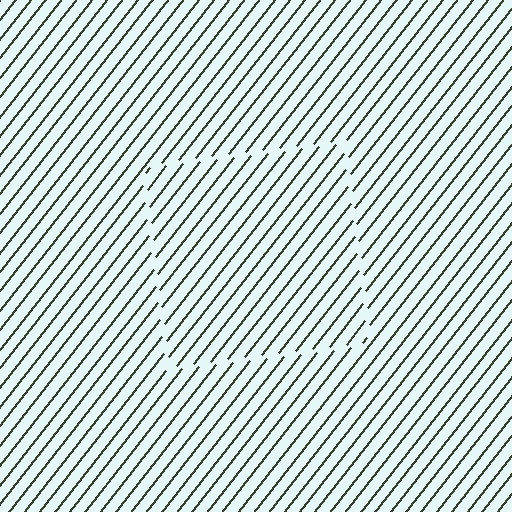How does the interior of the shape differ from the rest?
The interior of the shape contains the same grating, shifted by half a period — the contour is defined by the phase discontinuity where line-ends from the inner and outer gratings abut.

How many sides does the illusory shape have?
4 sides — the line-ends trace a square.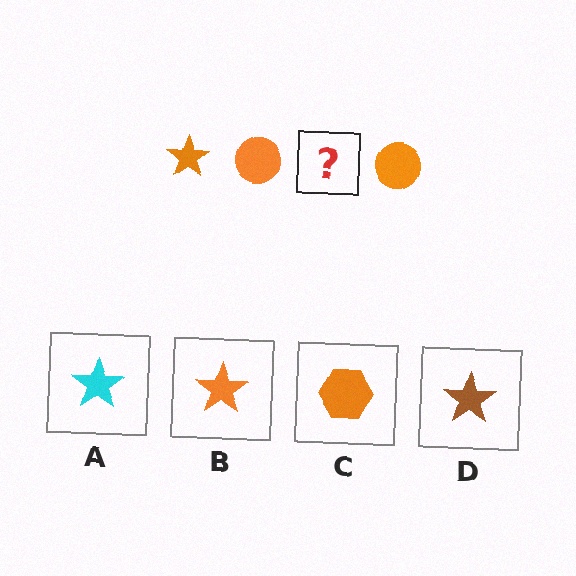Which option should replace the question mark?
Option B.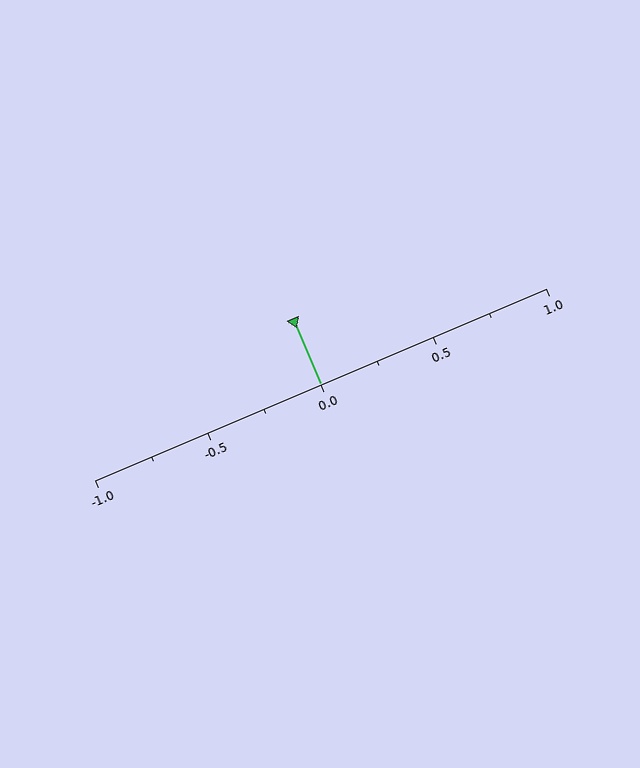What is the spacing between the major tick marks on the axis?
The major ticks are spaced 0.5 apart.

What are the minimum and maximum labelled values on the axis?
The axis runs from -1.0 to 1.0.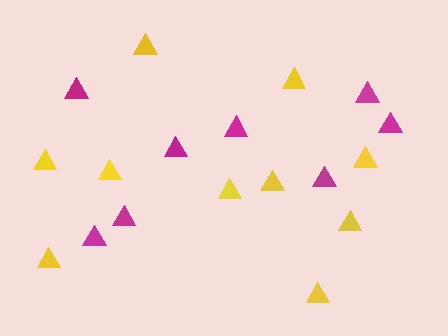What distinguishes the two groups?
There are 2 groups: one group of yellow triangles (10) and one group of magenta triangles (8).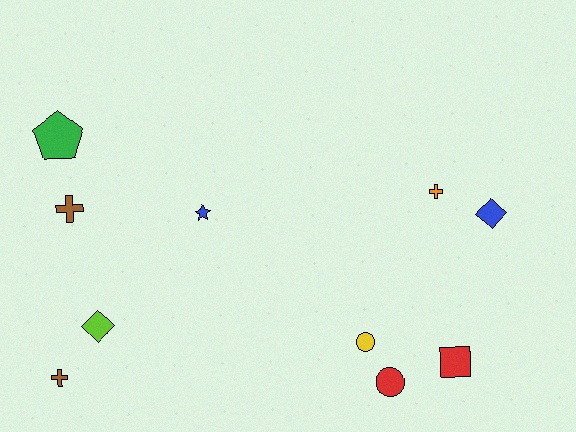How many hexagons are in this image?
There are no hexagons.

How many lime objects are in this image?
There is 1 lime object.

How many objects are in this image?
There are 10 objects.